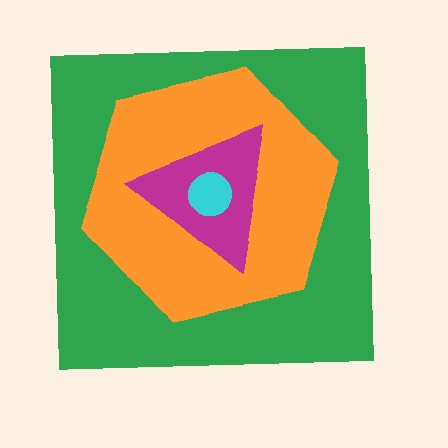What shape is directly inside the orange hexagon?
The magenta triangle.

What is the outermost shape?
The green square.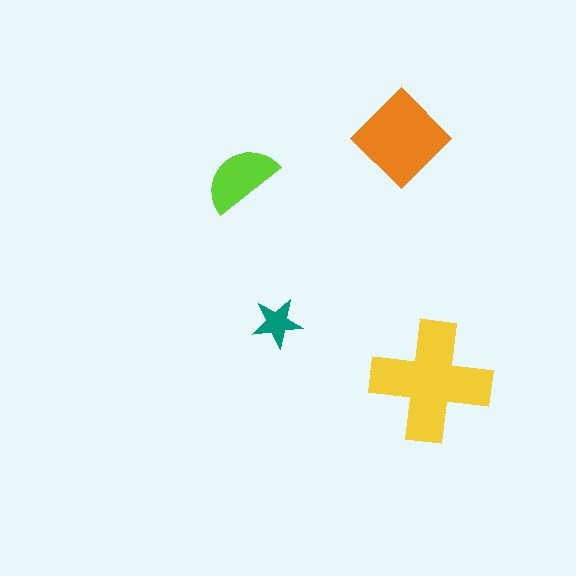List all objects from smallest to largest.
The teal star, the lime semicircle, the orange diamond, the yellow cross.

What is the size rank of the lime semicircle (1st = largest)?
3rd.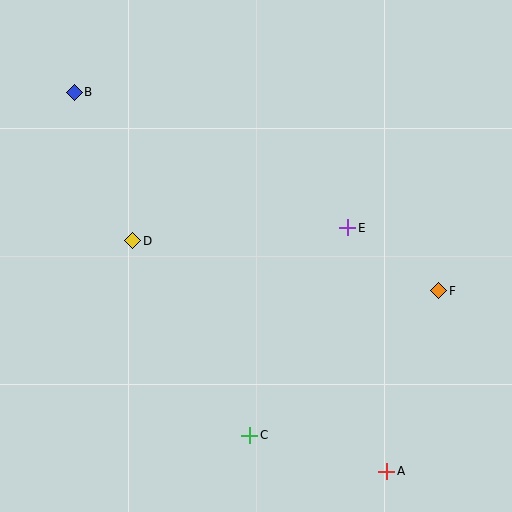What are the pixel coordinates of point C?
Point C is at (250, 436).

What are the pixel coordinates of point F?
Point F is at (439, 291).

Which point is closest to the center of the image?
Point E at (348, 228) is closest to the center.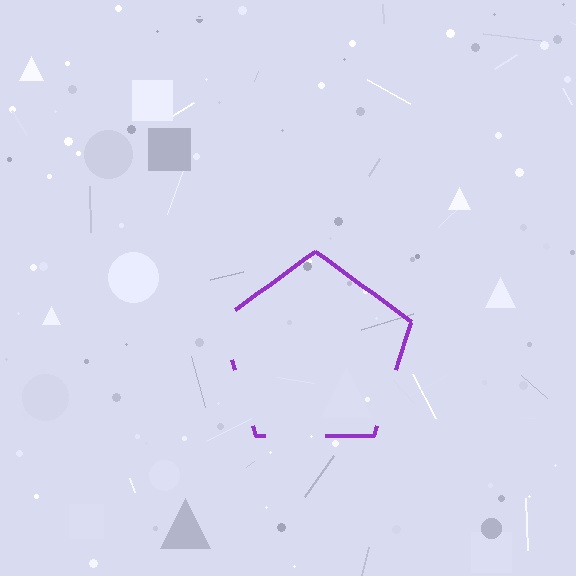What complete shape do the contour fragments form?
The contour fragments form a pentagon.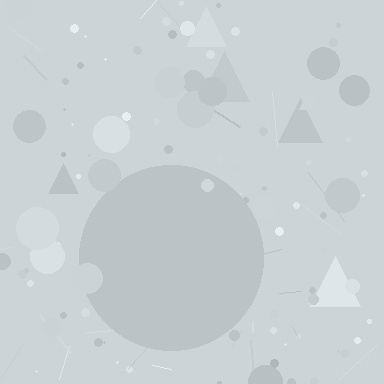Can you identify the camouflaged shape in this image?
The camouflaged shape is a circle.